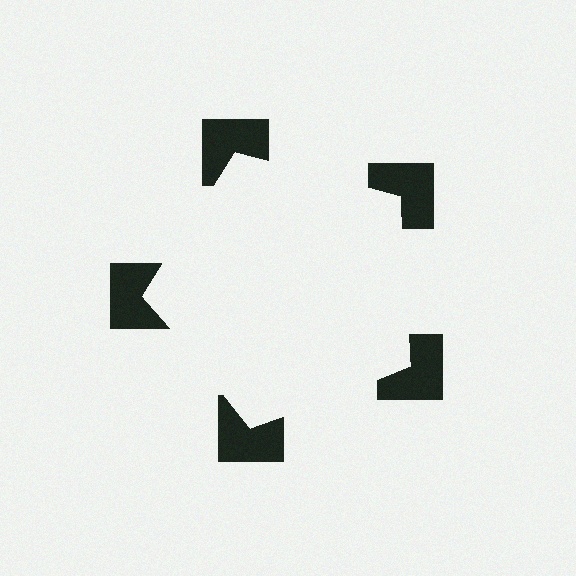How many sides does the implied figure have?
5 sides.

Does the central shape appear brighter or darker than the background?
It typically appears slightly brighter than the background, even though no actual brightness change is drawn.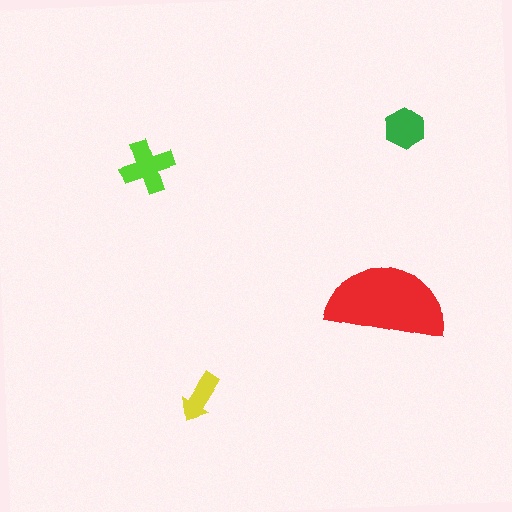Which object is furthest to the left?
The lime cross is leftmost.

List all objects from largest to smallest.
The red semicircle, the lime cross, the green hexagon, the yellow arrow.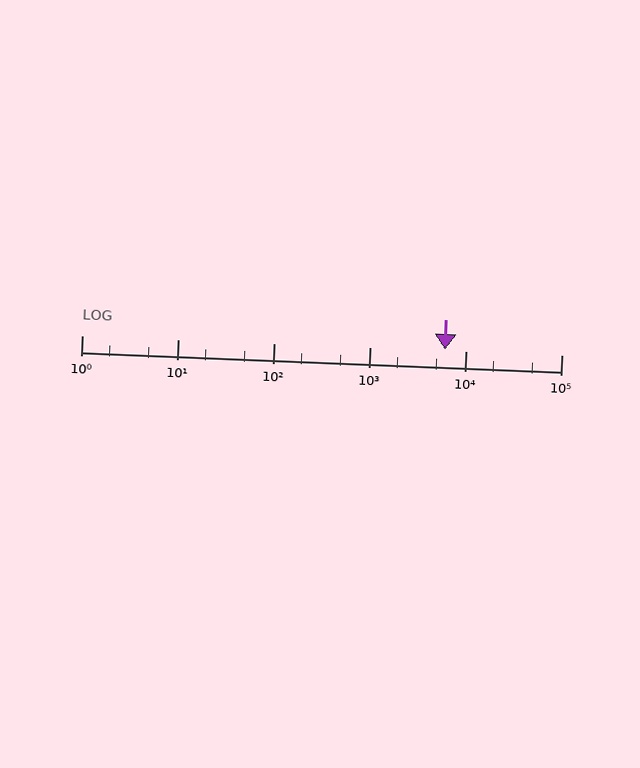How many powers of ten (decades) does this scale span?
The scale spans 5 decades, from 1 to 100000.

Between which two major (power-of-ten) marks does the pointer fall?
The pointer is between 1000 and 10000.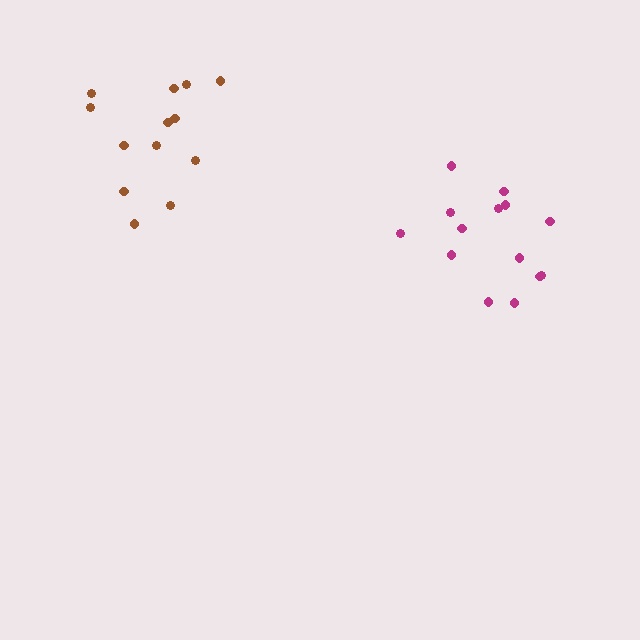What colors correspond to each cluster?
The clusters are colored: magenta, brown.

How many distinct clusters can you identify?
There are 2 distinct clusters.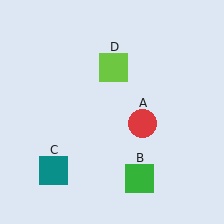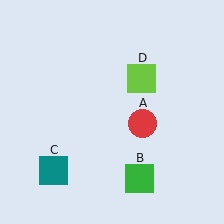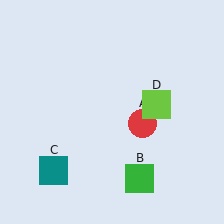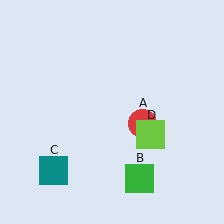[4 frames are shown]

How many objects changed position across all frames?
1 object changed position: lime square (object D).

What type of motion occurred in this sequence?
The lime square (object D) rotated clockwise around the center of the scene.